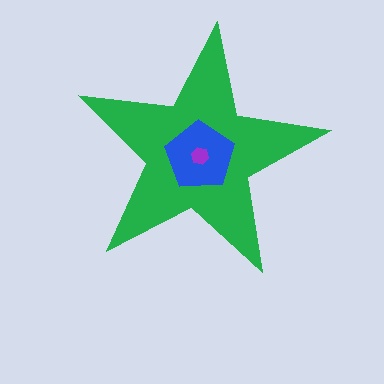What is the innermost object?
The purple hexagon.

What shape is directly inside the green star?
The blue pentagon.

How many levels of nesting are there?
3.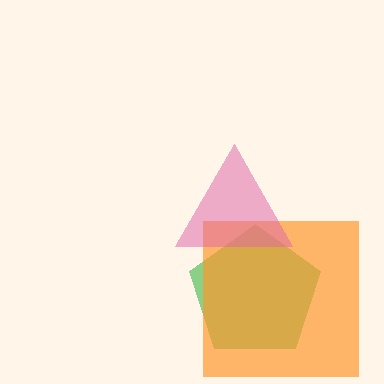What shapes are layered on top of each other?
The layered shapes are: a green pentagon, an orange square, a pink triangle.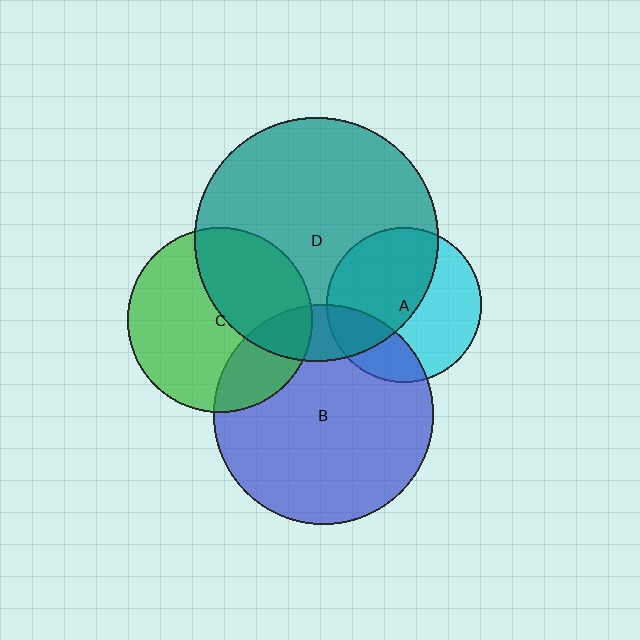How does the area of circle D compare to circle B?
Approximately 1.2 times.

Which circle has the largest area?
Circle D (teal).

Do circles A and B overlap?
Yes.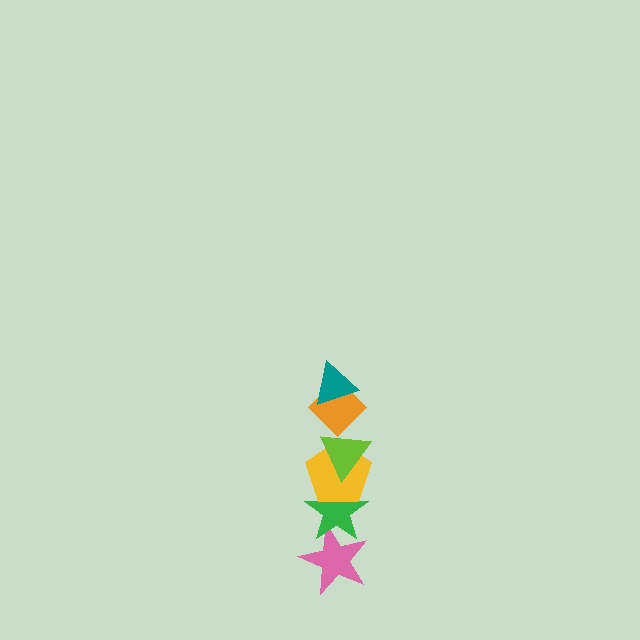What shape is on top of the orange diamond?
The teal triangle is on top of the orange diamond.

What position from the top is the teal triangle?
The teal triangle is 1st from the top.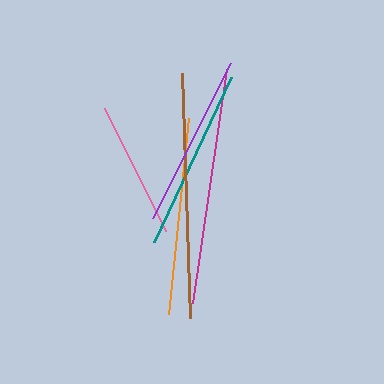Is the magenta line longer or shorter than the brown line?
The brown line is longer than the magenta line.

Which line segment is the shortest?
The pink line is the shortest at approximately 138 pixels.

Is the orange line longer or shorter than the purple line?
The orange line is longer than the purple line.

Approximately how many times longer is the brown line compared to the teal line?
The brown line is approximately 1.3 times the length of the teal line.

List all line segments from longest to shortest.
From longest to shortest: brown, magenta, orange, teal, purple, pink.